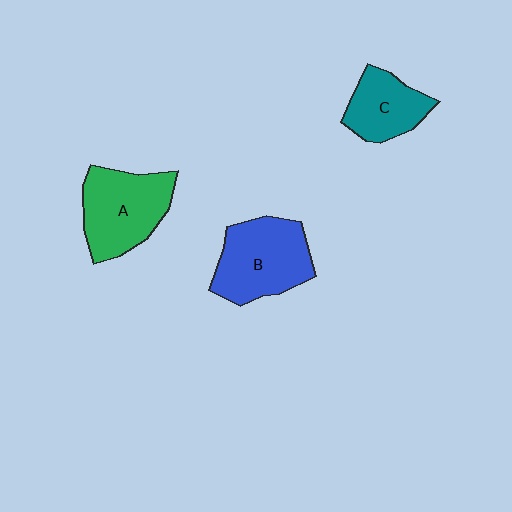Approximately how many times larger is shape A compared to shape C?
Approximately 1.4 times.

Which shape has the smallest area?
Shape C (teal).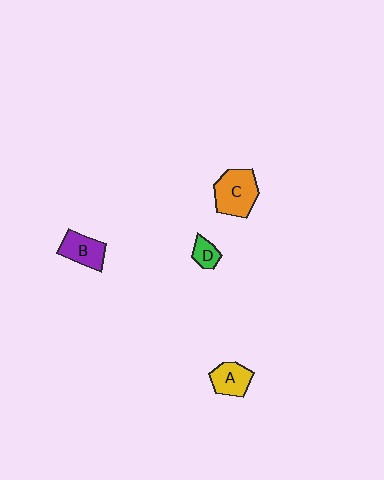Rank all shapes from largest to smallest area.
From largest to smallest: C (orange), B (purple), A (yellow), D (green).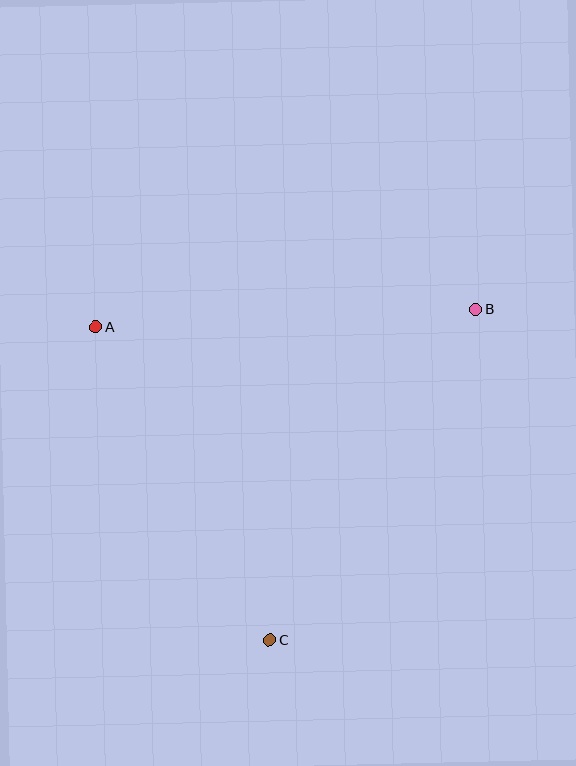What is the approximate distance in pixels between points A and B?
The distance between A and B is approximately 381 pixels.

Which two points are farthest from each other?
Points B and C are farthest from each other.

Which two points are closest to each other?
Points A and C are closest to each other.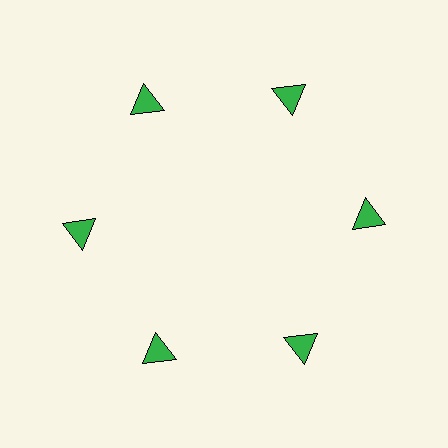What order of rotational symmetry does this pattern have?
This pattern has 6-fold rotational symmetry.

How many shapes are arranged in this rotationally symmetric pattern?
There are 6 shapes, arranged in 6 groups of 1.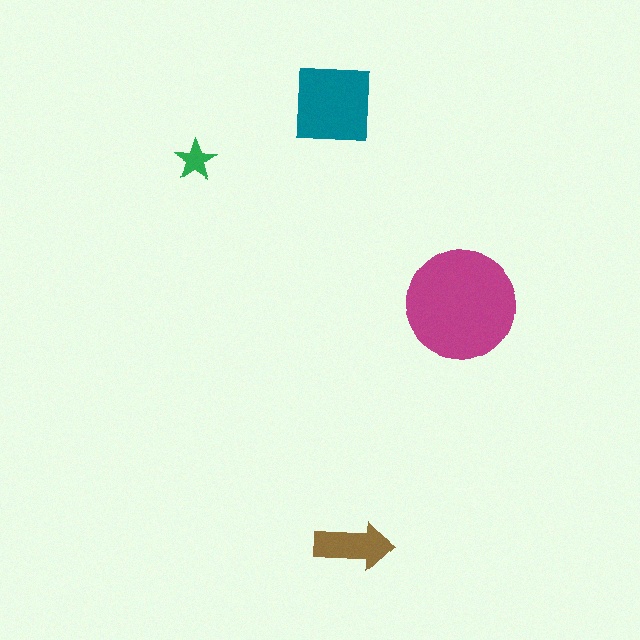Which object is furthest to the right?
The magenta circle is rightmost.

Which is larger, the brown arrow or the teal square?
The teal square.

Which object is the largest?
The magenta circle.